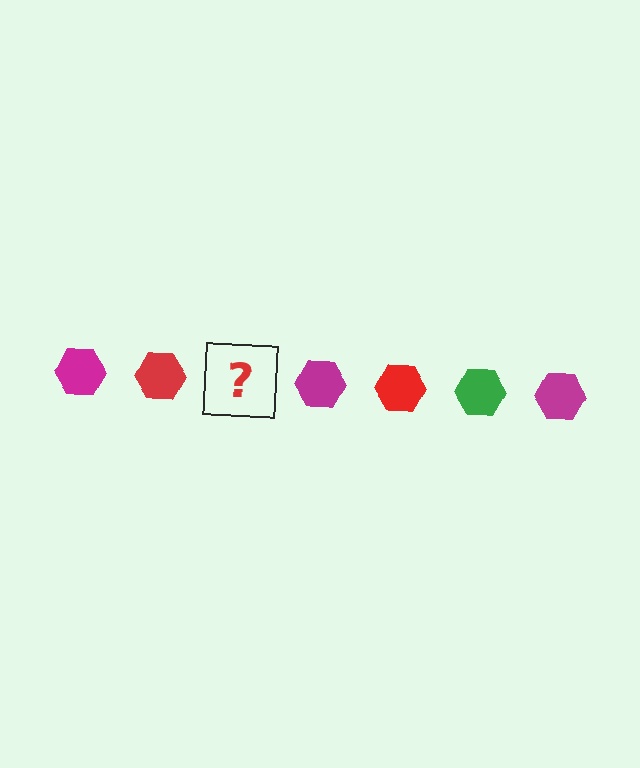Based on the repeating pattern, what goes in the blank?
The blank should be a green hexagon.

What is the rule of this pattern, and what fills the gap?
The rule is that the pattern cycles through magenta, red, green hexagons. The gap should be filled with a green hexagon.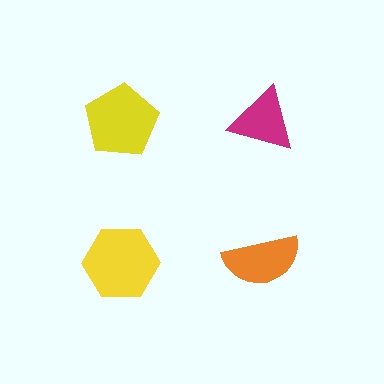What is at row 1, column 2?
A magenta triangle.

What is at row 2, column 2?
An orange semicircle.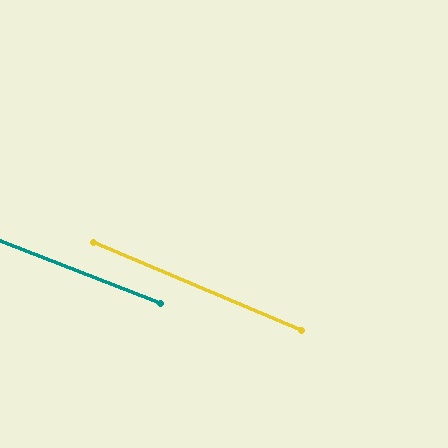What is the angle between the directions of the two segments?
Approximately 2 degrees.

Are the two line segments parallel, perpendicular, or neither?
Parallel — their directions differ by only 1.8°.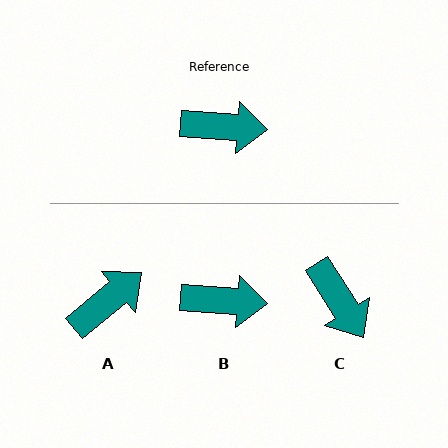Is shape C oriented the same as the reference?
No, it is off by about 54 degrees.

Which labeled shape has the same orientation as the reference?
B.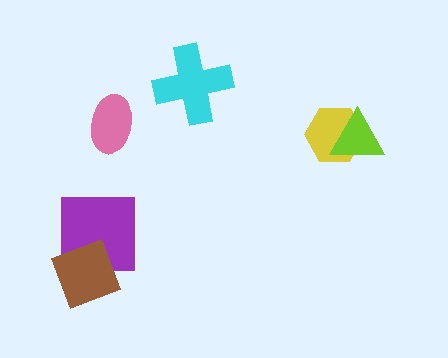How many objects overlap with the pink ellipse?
0 objects overlap with the pink ellipse.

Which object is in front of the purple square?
The brown diamond is in front of the purple square.